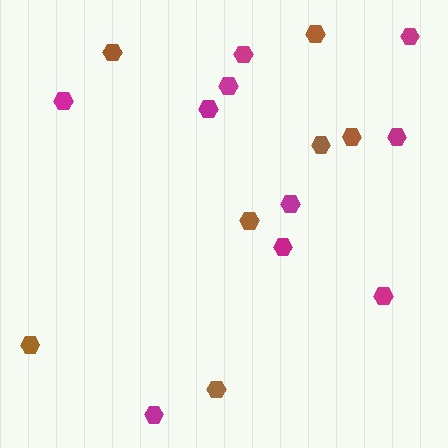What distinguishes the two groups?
There are 2 groups: one group of brown hexagons (7) and one group of magenta hexagons (10).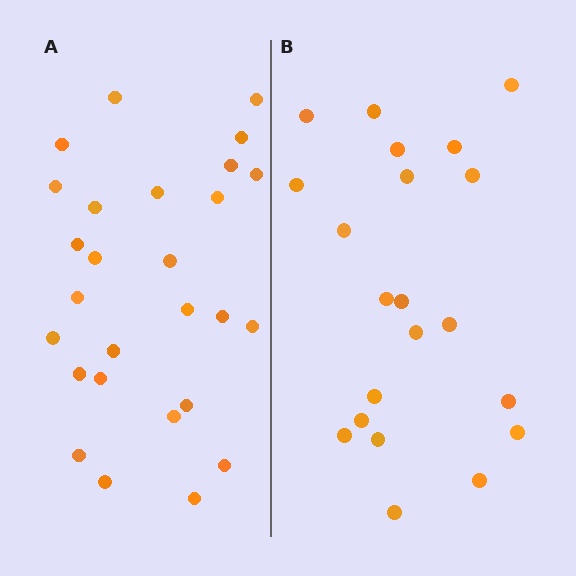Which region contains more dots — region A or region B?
Region A (the left region) has more dots.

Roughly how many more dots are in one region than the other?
Region A has about 6 more dots than region B.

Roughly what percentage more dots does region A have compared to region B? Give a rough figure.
About 30% more.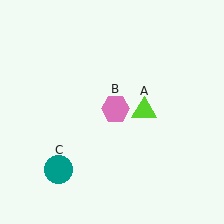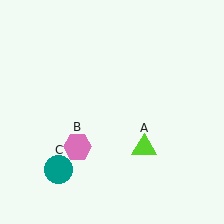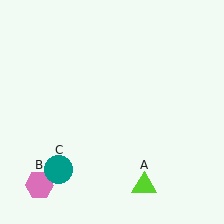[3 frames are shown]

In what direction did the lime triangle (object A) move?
The lime triangle (object A) moved down.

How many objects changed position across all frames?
2 objects changed position: lime triangle (object A), pink hexagon (object B).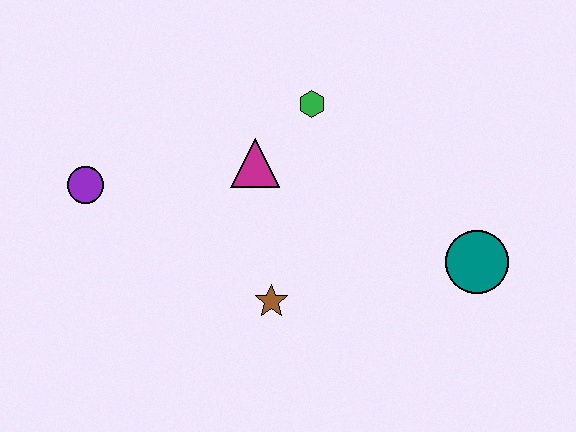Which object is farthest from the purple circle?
The teal circle is farthest from the purple circle.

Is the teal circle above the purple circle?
No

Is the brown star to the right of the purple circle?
Yes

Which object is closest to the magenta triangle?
The green hexagon is closest to the magenta triangle.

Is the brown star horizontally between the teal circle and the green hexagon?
No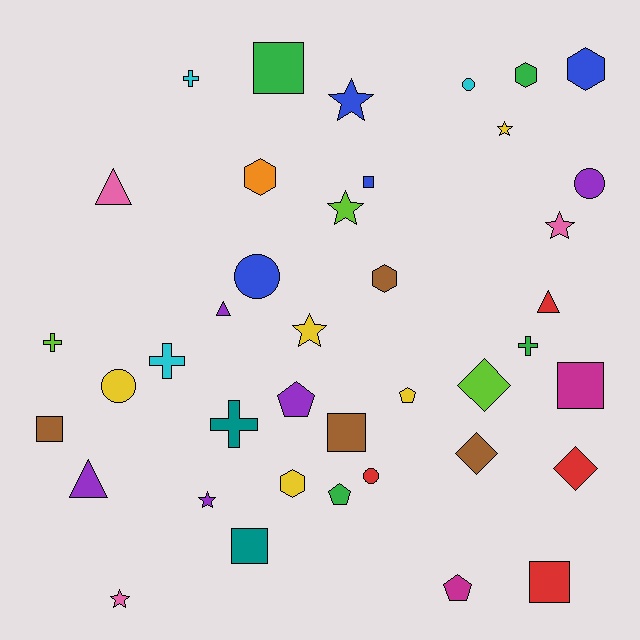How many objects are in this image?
There are 40 objects.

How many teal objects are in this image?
There are 2 teal objects.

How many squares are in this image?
There are 7 squares.